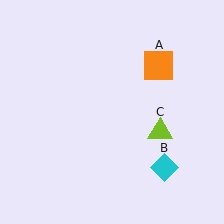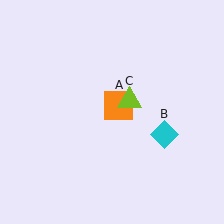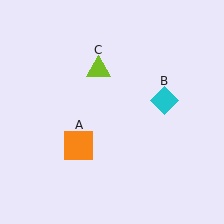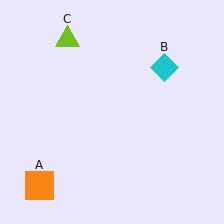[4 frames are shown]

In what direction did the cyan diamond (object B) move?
The cyan diamond (object B) moved up.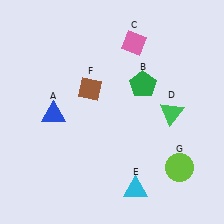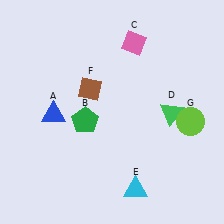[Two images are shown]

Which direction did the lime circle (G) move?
The lime circle (G) moved up.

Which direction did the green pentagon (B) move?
The green pentagon (B) moved left.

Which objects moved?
The objects that moved are: the green pentagon (B), the lime circle (G).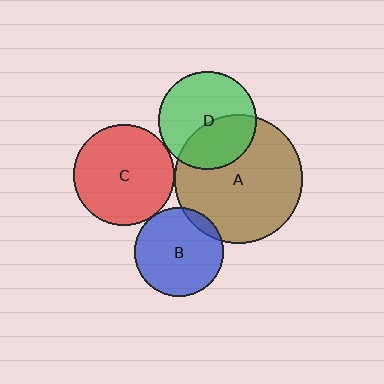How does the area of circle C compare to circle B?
Approximately 1.3 times.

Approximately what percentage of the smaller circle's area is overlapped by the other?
Approximately 40%.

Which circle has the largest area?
Circle A (brown).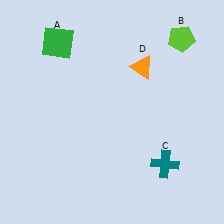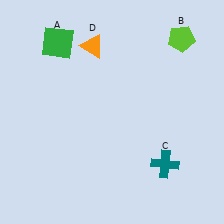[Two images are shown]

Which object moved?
The orange triangle (D) moved left.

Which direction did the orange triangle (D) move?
The orange triangle (D) moved left.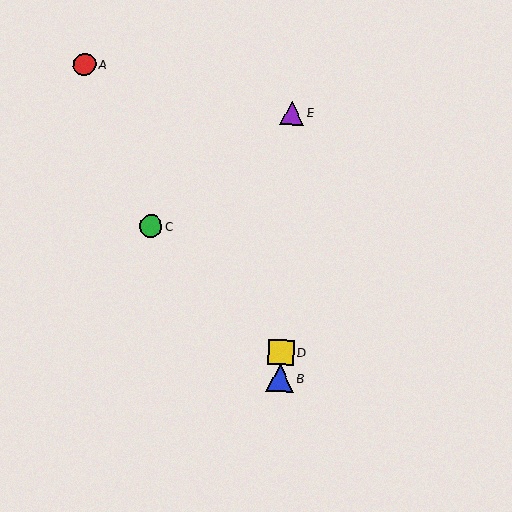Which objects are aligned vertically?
Objects B, D, E are aligned vertically.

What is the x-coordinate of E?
Object E is at x≈292.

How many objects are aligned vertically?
3 objects (B, D, E) are aligned vertically.